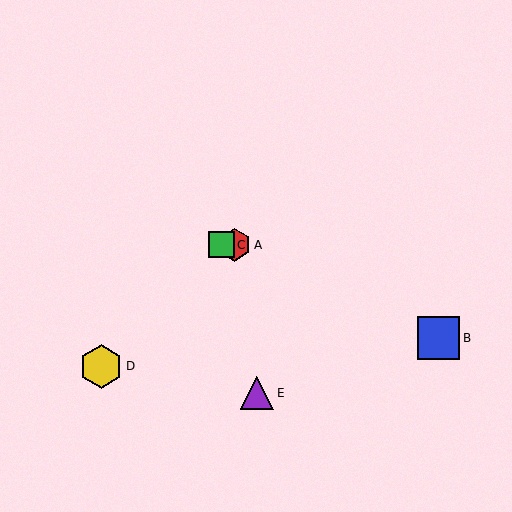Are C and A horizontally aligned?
Yes, both are at y≈245.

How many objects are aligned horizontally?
2 objects (A, C) are aligned horizontally.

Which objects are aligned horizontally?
Objects A, C are aligned horizontally.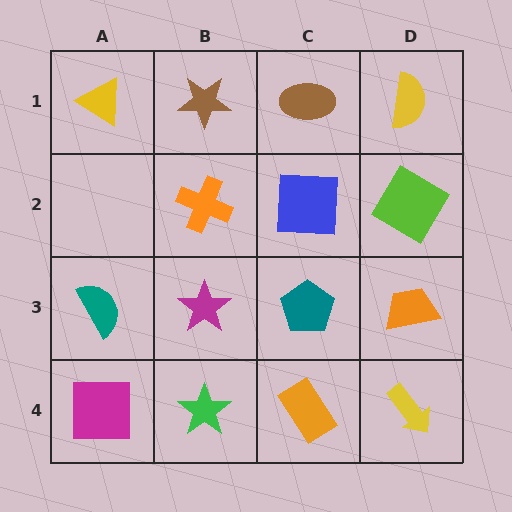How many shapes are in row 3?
4 shapes.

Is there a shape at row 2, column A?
No, that cell is empty.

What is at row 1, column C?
A brown ellipse.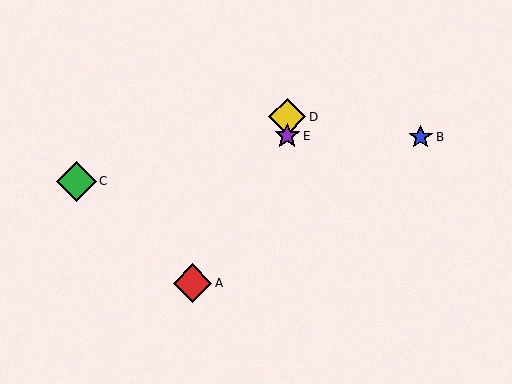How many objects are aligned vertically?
2 objects (D, E) are aligned vertically.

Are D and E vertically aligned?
Yes, both are at x≈287.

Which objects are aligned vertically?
Objects D, E are aligned vertically.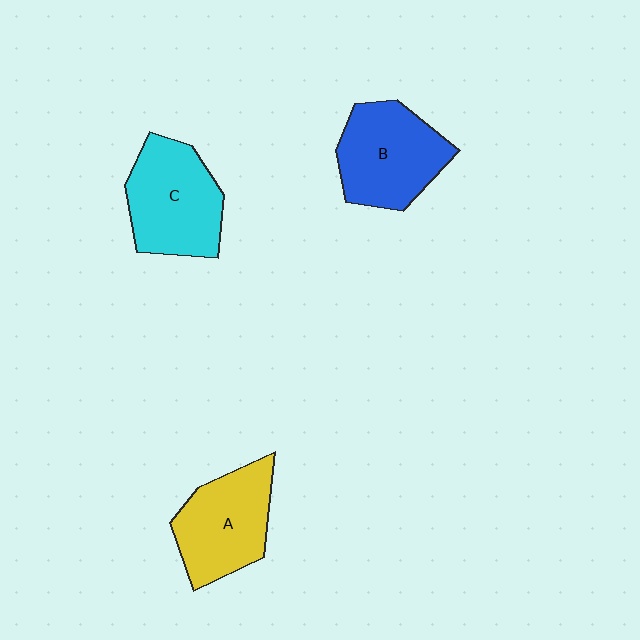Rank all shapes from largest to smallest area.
From largest to smallest: C (cyan), B (blue), A (yellow).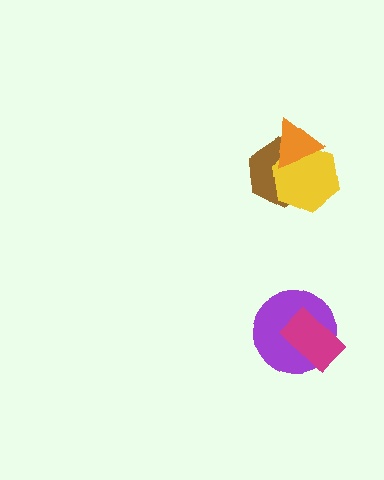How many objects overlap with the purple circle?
1 object overlaps with the purple circle.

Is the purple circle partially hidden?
Yes, it is partially covered by another shape.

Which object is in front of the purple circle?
The magenta rectangle is in front of the purple circle.